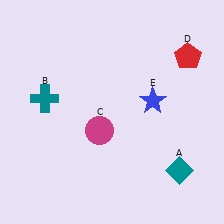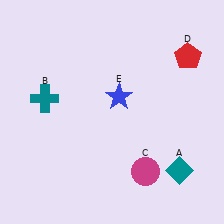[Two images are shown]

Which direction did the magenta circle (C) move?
The magenta circle (C) moved right.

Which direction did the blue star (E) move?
The blue star (E) moved left.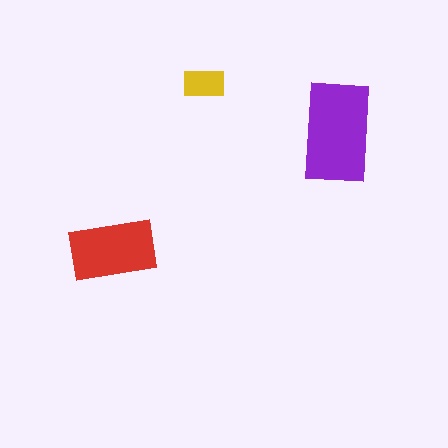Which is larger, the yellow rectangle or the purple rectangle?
The purple one.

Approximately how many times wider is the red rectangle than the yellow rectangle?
About 2 times wider.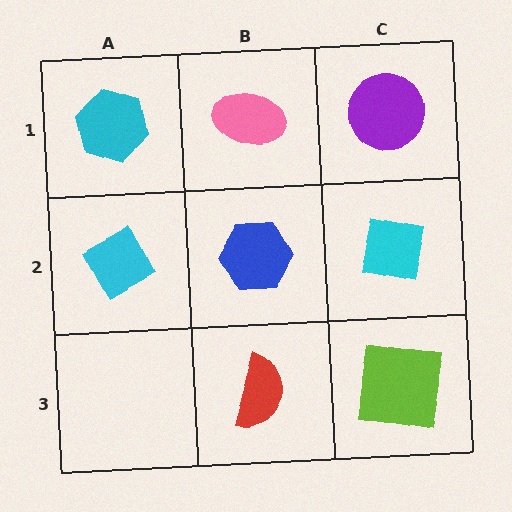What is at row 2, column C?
A cyan square.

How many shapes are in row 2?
3 shapes.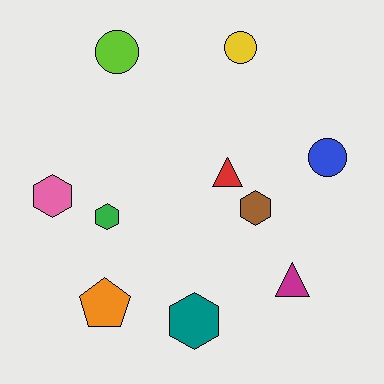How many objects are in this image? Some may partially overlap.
There are 10 objects.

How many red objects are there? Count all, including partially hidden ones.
There is 1 red object.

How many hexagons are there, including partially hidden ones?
There are 4 hexagons.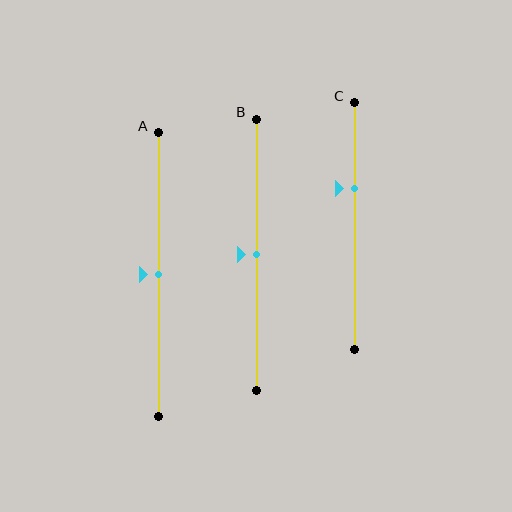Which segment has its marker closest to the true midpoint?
Segment A has its marker closest to the true midpoint.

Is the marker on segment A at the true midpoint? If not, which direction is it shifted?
Yes, the marker on segment A is at the true midpoint.